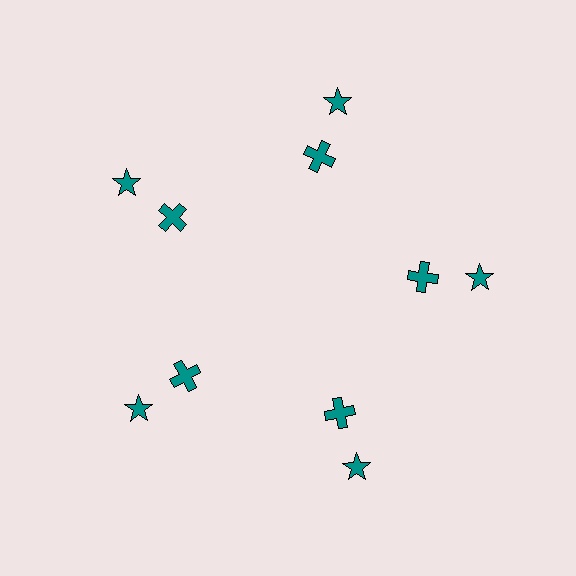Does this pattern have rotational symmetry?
Yes, this pattern has 5-fold rotational symmetry. It looks the same after rotating 72 degrees around the center.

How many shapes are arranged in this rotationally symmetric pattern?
There are 10 shapes, arranged in 5 groups of 2.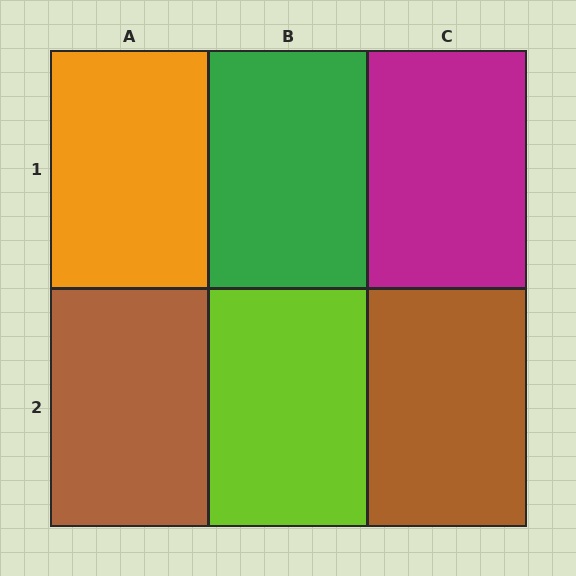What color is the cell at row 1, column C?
Magenta.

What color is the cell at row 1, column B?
Green.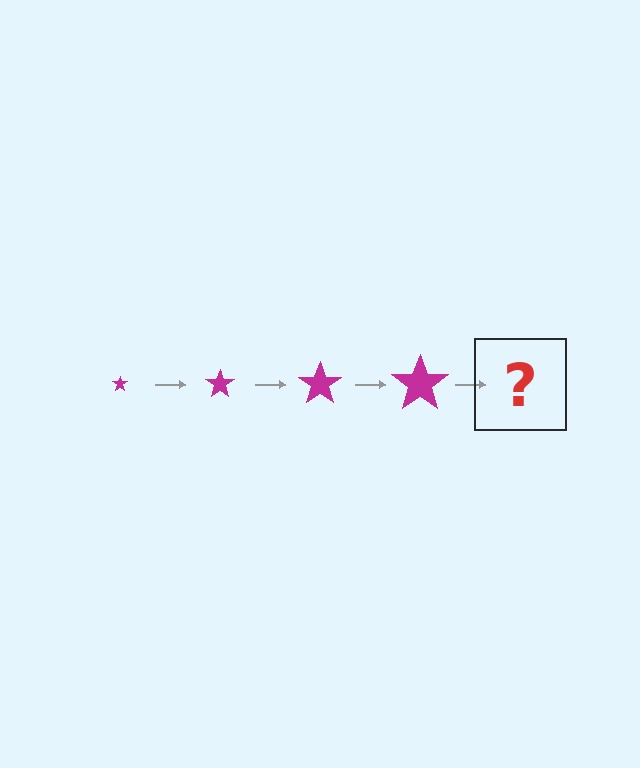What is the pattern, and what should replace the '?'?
The pattern is that the star gets progressively larger each step. The '?' should be a magenta star, larger than the previous one.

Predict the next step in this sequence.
The next step is a magenta star, larger than the previous one.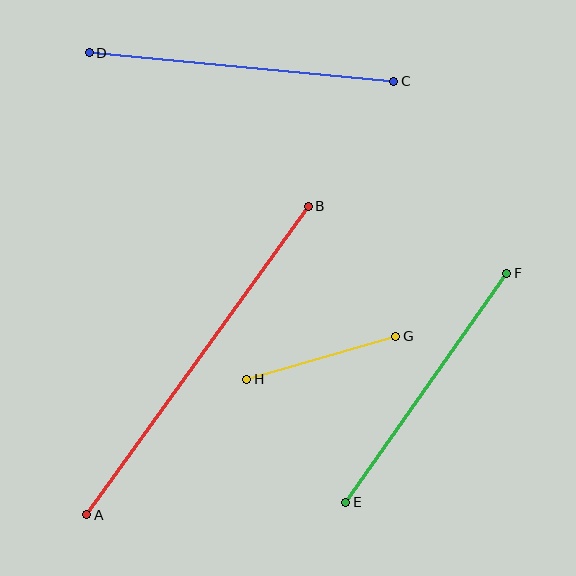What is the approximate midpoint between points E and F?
The midpoint is at approximately (426, 388) pixels.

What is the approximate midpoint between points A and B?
The midpoint is at approximately (197, 360) pixels.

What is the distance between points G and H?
The distance is approximately 155 pixels.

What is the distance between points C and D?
The distance is approximately 306 pixels.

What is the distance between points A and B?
The distance is approximately 380 pixels.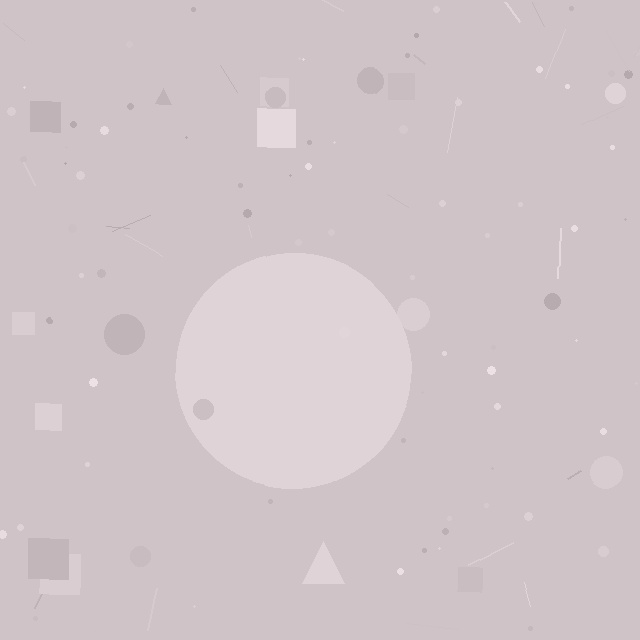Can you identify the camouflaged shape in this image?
The camouflaged shape is a circle.